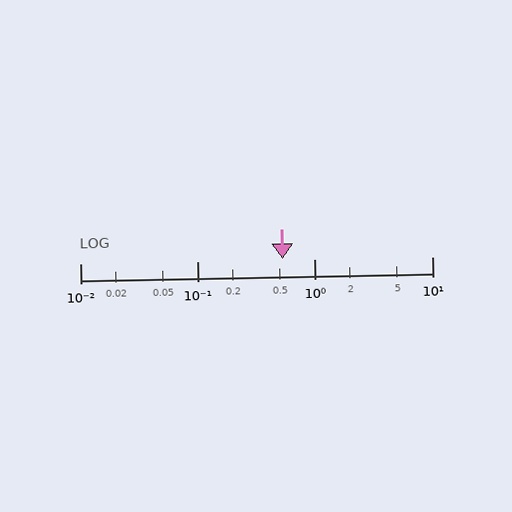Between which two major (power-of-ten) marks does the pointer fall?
The pointer is between 0.1 and 1.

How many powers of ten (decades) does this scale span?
The scale spans 3 decades, from 0.01 to 10.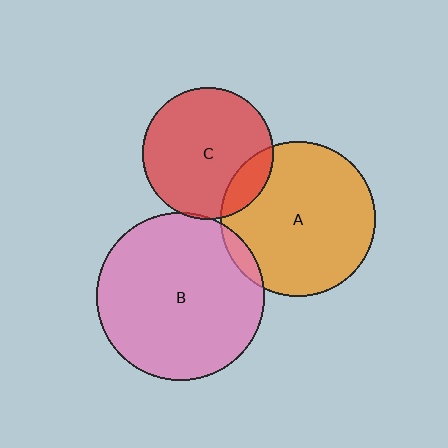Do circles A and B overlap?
Yes.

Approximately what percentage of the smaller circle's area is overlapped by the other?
Approximately 5%.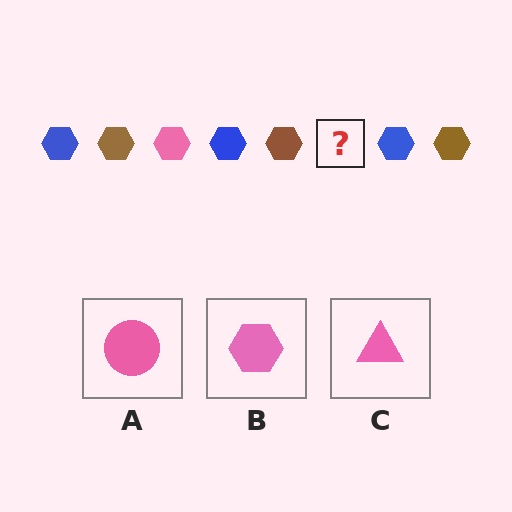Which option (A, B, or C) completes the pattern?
B.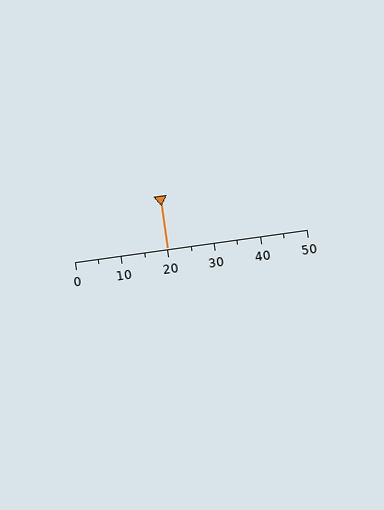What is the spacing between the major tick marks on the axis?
The major ticks are spaced 10 apart.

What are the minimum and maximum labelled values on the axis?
The axis runs from 0 to 50.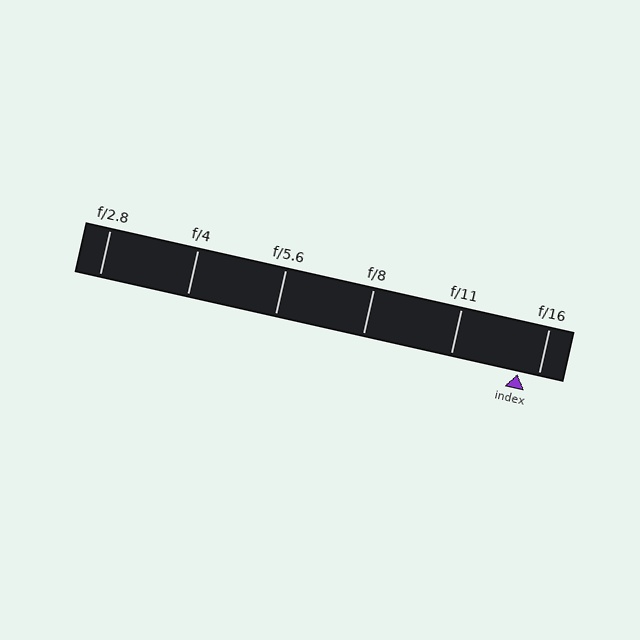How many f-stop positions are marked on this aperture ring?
There are 6 f-stop positions marked.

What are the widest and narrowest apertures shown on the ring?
The widest aperture shown is f/2.8 and the narrowest is f/16.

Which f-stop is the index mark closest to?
The index mark is closest to f/16.